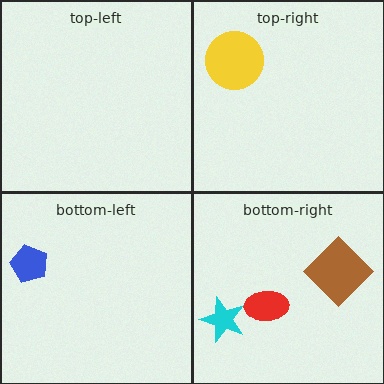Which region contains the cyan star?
The bottom-right region.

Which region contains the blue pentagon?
The bottom-left region.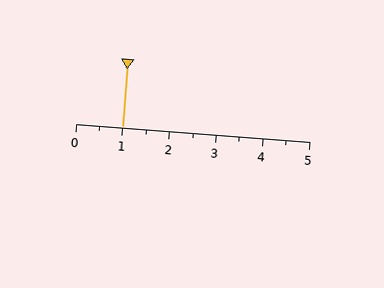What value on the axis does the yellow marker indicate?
The marker indicates approximately 1.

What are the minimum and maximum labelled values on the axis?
The axis runs from 0 to 5.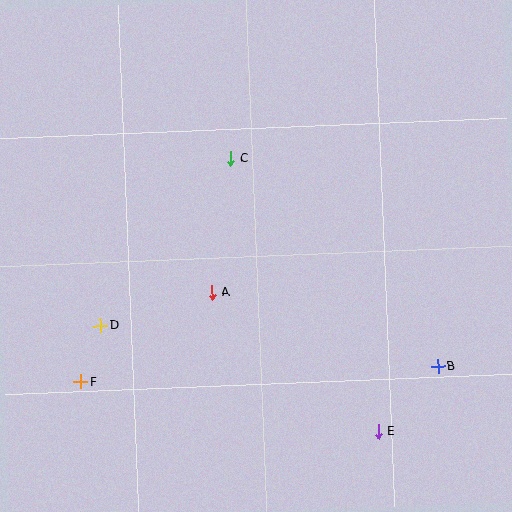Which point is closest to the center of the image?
Point A at (212, 293) is closest to the center.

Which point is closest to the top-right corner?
Point C is closest to the top-right corner.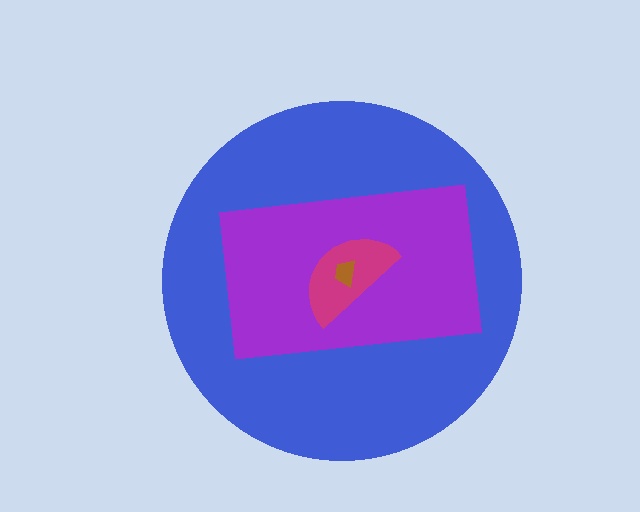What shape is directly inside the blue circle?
The purple rectangle.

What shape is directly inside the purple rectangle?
The magenta semicircle.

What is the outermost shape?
The blue circle.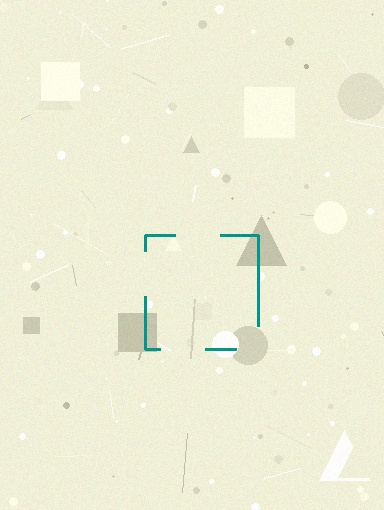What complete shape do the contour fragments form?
The contour fragments form a square.